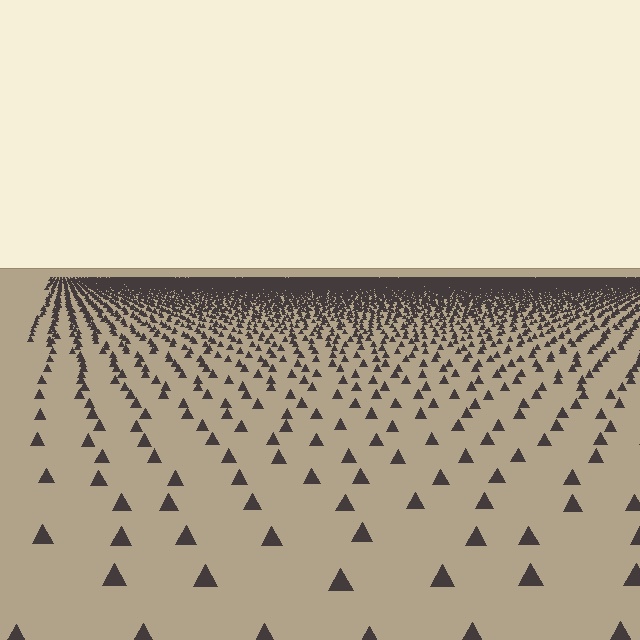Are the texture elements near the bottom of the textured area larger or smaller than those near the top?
Larger. Near the bottom, elements are closer to the viewer and appear at a bigger on-screen size.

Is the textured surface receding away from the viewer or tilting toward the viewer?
The surface is receding away from the viewer. Texture elements get smaller and denser toward the top.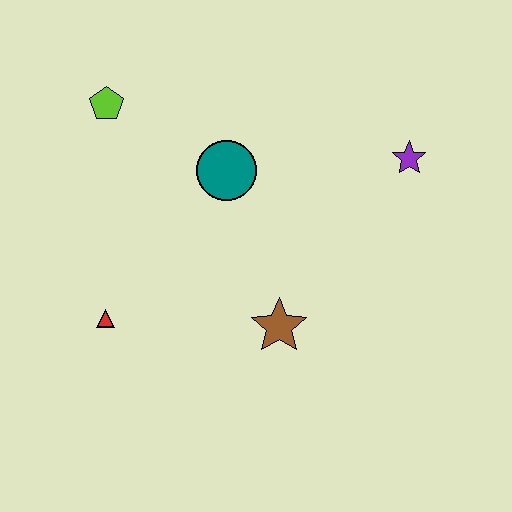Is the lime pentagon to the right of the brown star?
No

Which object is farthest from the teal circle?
The red triangle is farthest from the teal circle.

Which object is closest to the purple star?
The teal circle is closest to the purple star.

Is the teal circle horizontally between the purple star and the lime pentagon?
Yes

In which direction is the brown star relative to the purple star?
The brown star is below the purple star.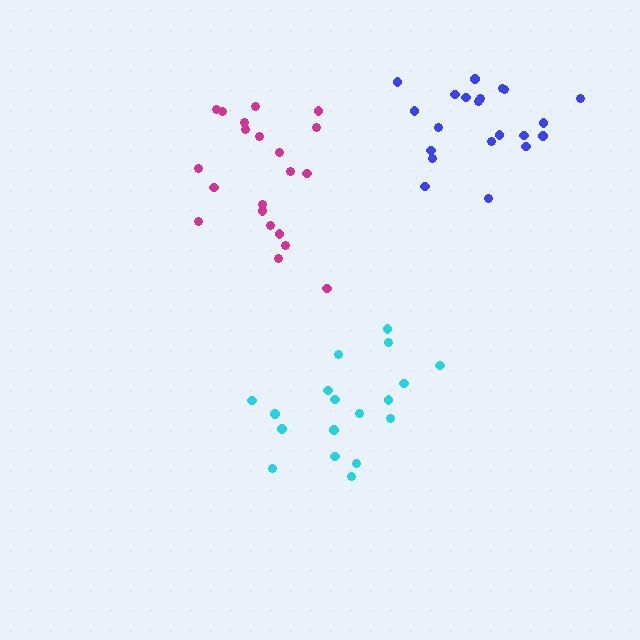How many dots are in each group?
Group 1: 18 dots, Group 2: 21 dots, Group 3: 21 dots (60 total).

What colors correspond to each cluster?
The clusters are colored: cyan, magenta, blue.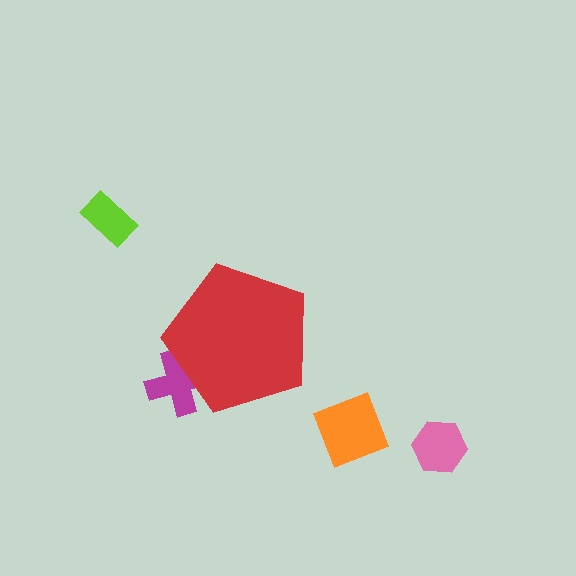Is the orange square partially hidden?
No, the orange square is fully visible.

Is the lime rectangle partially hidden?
No, the lime rectangle is fully visible.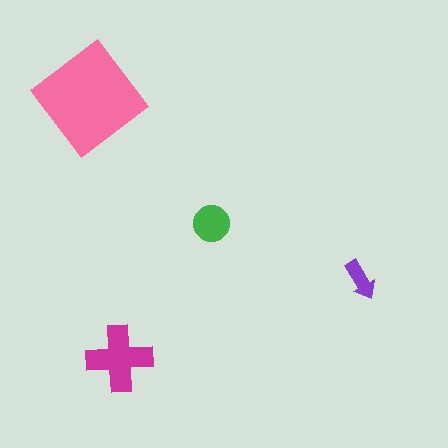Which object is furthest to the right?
The purple arrow is rightmost.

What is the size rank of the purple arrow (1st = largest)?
4th.